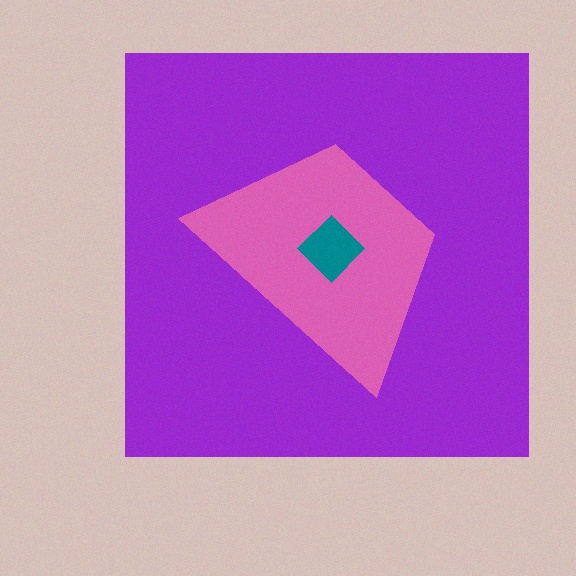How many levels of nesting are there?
3.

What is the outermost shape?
The purple square.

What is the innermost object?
The teal diamond.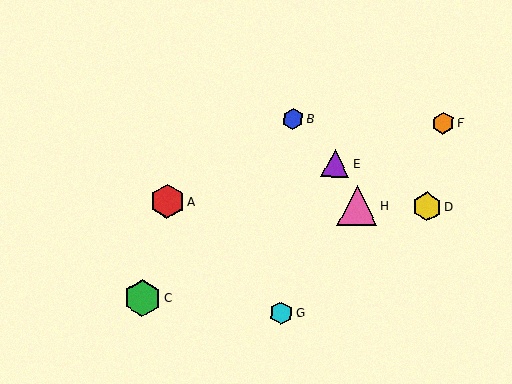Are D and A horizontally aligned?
Yes, both are at y≈207.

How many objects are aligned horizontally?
3 objects (A, D, H) are aligned horizontally.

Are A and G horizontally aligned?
No, A is at y≈201 and G is at y≈313.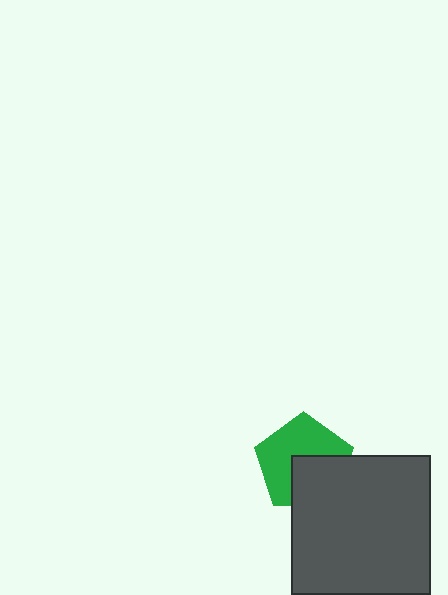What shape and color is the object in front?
The object in front is a dark gray square.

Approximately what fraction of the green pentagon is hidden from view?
Roughly 40% of the green pentagon is hidden behind the dark gray square.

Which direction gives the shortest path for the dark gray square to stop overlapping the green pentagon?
Moving toward the lower-right gives the shortest separation.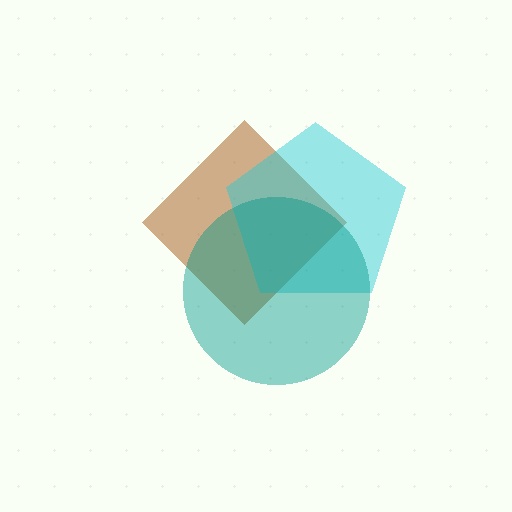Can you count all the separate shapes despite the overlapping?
Yes, there are 3 separate shapes.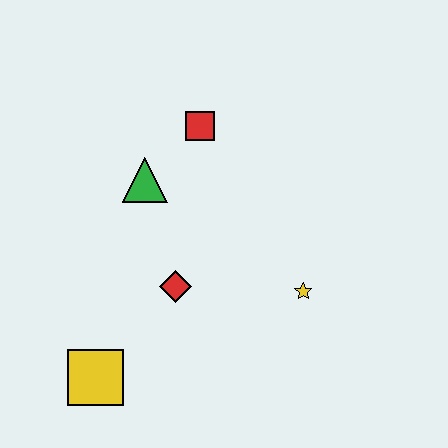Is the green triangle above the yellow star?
Yes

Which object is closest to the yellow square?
The red diamond is closest to the yellow square.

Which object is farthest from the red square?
The yellow square is farthest from the red square.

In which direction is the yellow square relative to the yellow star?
The yellow square is to the left of the yellow star.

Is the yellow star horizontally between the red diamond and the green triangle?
No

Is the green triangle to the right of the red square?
No